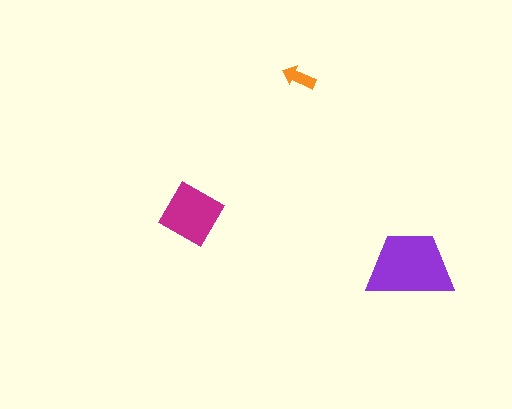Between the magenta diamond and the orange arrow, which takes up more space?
The magenta diamond.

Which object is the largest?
The purple trapezoid.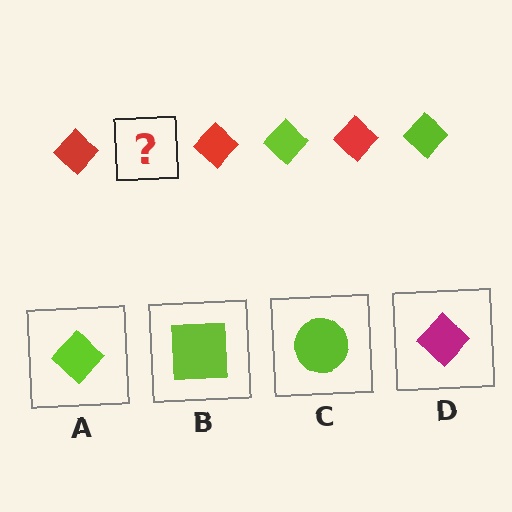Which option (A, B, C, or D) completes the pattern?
A.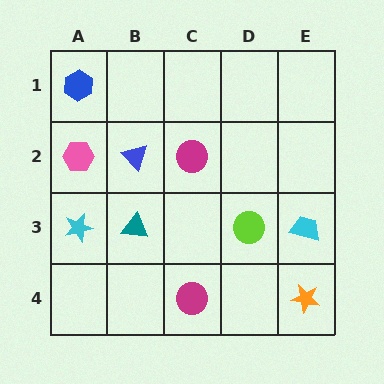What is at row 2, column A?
A pink hexagon.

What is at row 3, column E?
A cyan trapezoid.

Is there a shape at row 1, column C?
No, that cell is empty.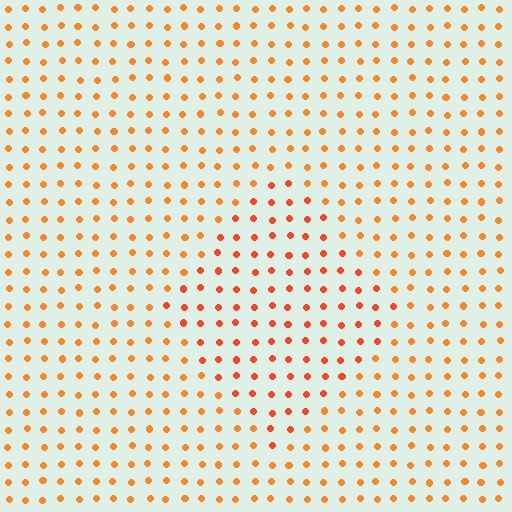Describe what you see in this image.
The image is filled with small orange elements in a uniform arrangement. A diamond-shaped region is visible where the elements are tinted to a slightly different hue, forming a subtle color boundary.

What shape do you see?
I see a diamond.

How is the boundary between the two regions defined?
The boundary is defined purely by a slight shift in hue (about 19 degrees). Spacing, size, and orientation are identical on both sides.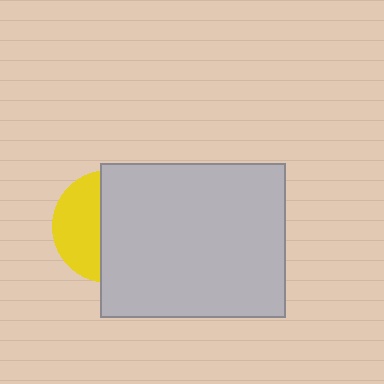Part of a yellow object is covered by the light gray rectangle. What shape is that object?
It is a circle.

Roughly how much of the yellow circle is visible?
A small part of it is visible (roughly 40%).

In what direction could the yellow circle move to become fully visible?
The yellow circle could move left. That would shift it out from behind the light gray rectangle entirely.